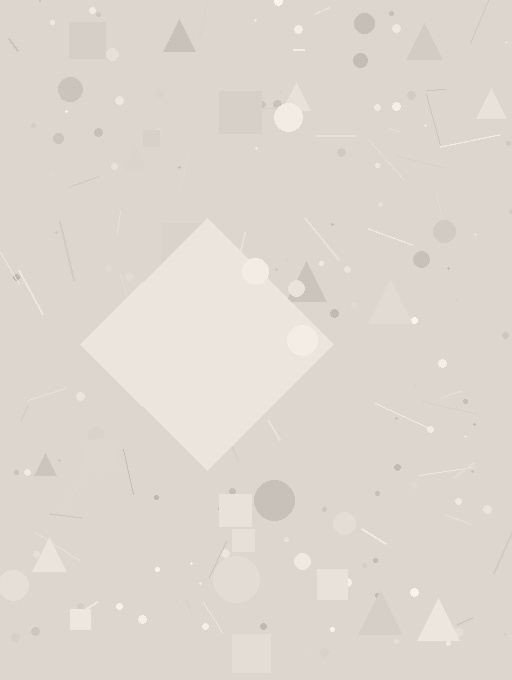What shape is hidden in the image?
A diamond is hidden in the image.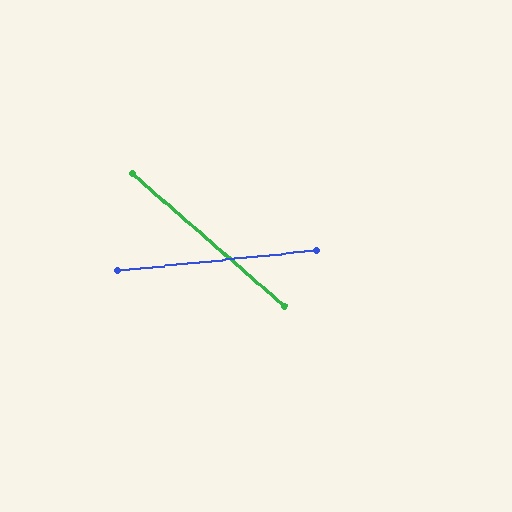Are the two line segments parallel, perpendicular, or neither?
Neither parallel nor perpendicular — they differ by about 47°.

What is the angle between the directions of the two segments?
Approximately 47 degrees.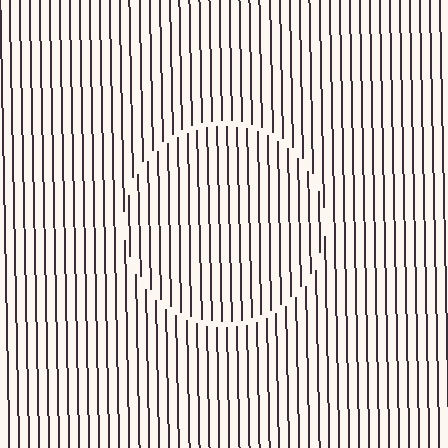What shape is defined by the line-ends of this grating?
An illusory circle. The interior of the shape contains the same grating, shifted by half a period — the contour is defined by the phase discontinuity where line-ends from the inner and outer gratings abut.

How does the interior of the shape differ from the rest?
The interior of the shape contains the same grating, shifted by half a period — the contour is defined by the phase discontinuity where line-ends from the inner and outer gratings abut.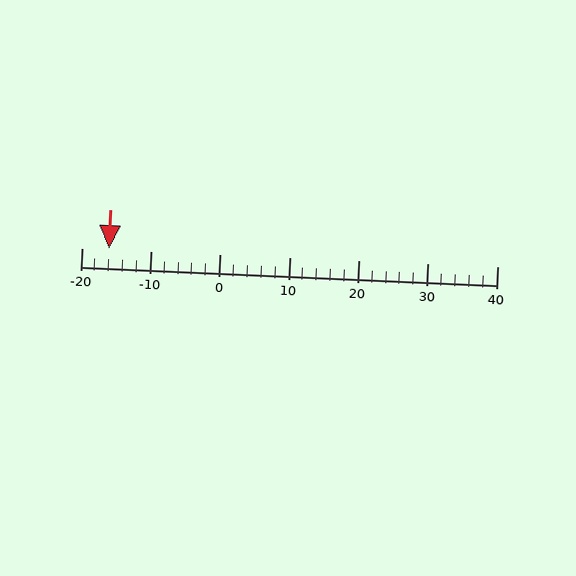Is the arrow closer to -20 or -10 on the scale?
The arrow is closer to -20.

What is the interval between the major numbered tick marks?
The major tick marks are spaced 10 units apart.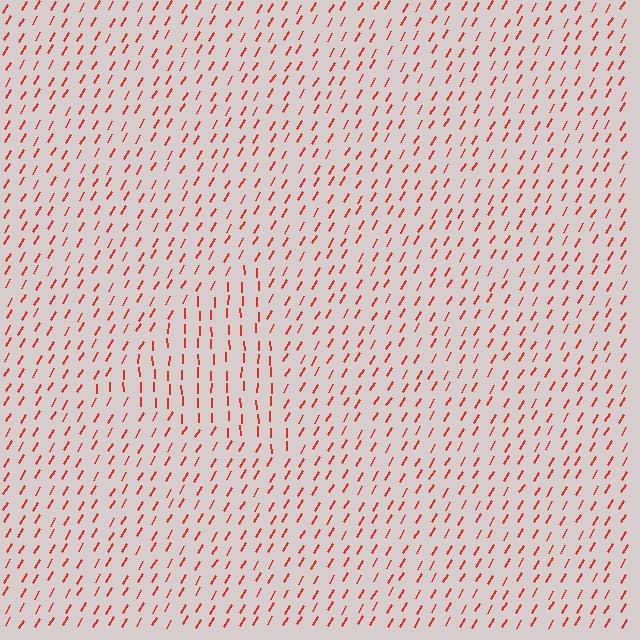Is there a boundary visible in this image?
Yes, there is a texture boundary formed by a change in line orientation.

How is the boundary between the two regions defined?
The boundary is defined purely by a change in line orientation (approximately 32 degrees difference). All lines are the same color and thickness.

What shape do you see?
I see a triangle.